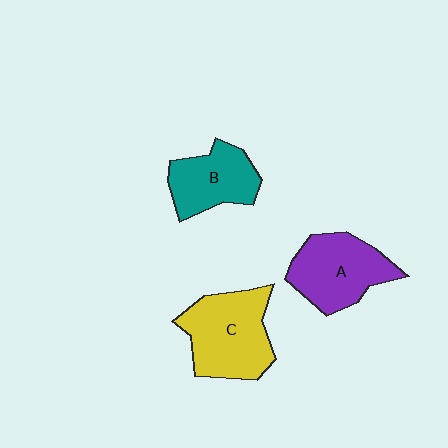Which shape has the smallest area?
Shape B (teal).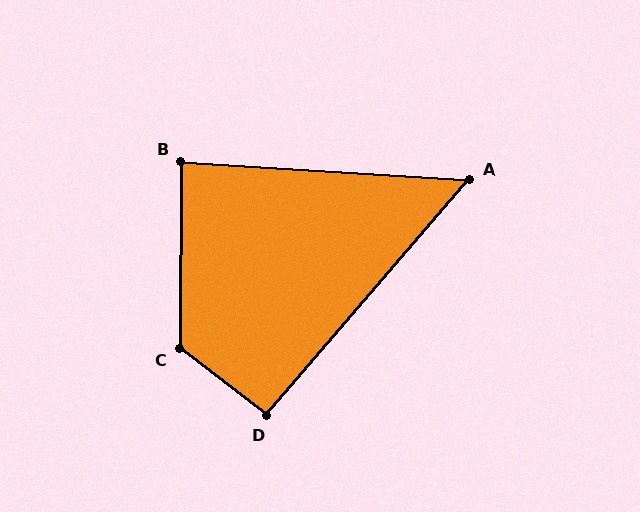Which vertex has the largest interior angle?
C, at approximately 127 degrees.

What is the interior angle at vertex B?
Approximately 87 degrees (approximately right).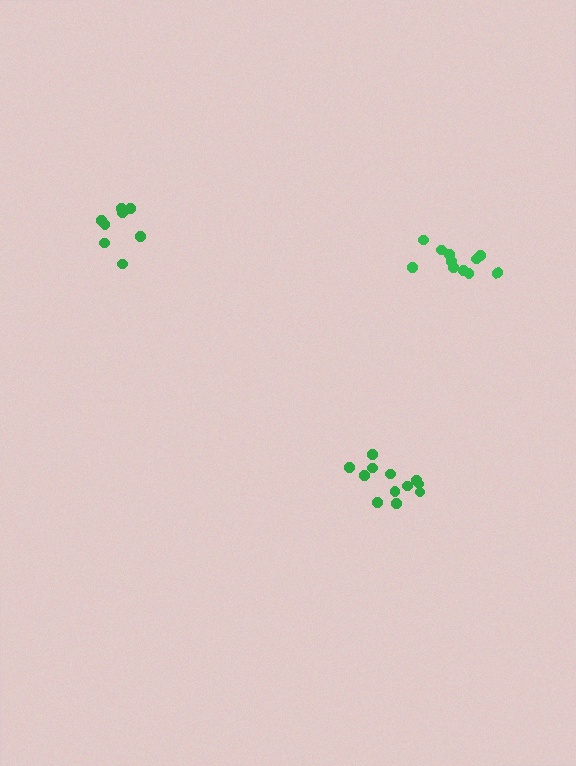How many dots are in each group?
Group 1: 12 dots, Group 2: 9 dots, Group 3: 11 dots (32 total).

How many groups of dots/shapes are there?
There are 3 groups.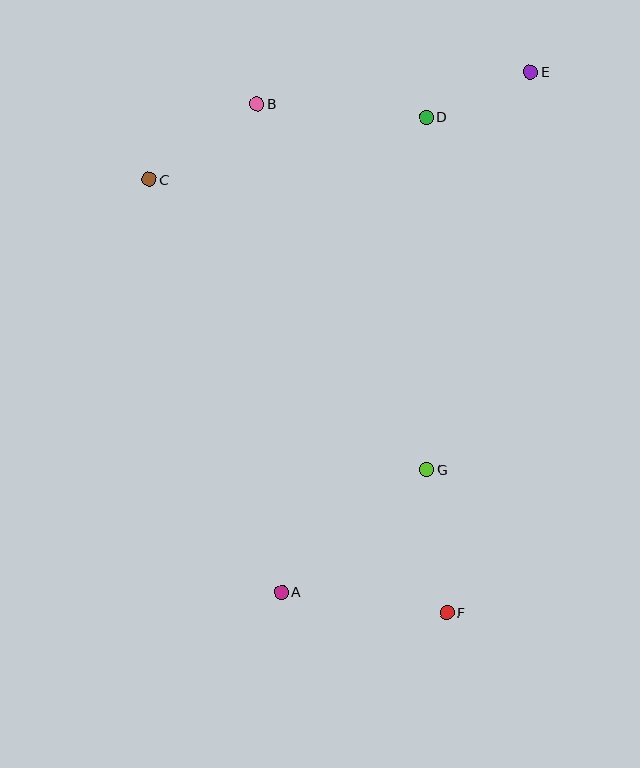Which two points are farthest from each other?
Points A and E are farthest from each other.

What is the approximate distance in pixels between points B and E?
The distance between B and E is approximately 275 pixels.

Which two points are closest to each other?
Points D and E are closest to each other.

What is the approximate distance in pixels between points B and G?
The distance between B and G is approximately 403 pixels.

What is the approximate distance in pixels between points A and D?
The distance between A and D is approximately 496 pixels.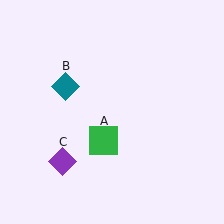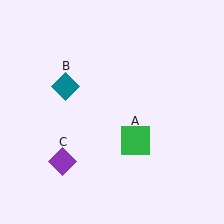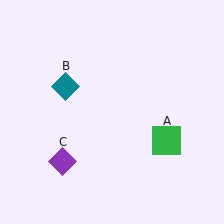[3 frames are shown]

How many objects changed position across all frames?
1 object changed position: green square (object A).